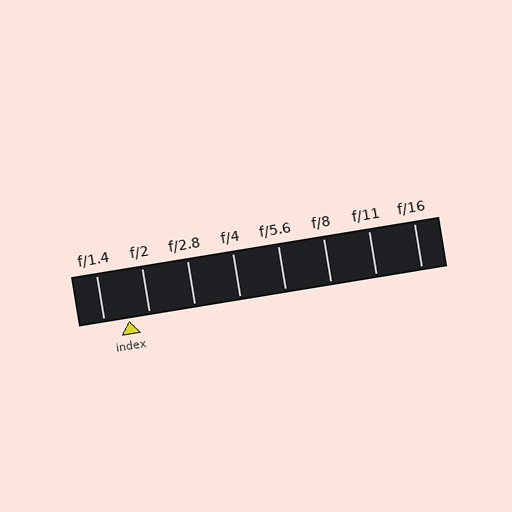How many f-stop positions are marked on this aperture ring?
There are 8 f-stop positions marked.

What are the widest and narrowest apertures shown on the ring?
The widest aperture shown is f/1.4 and the narrowest is f/16.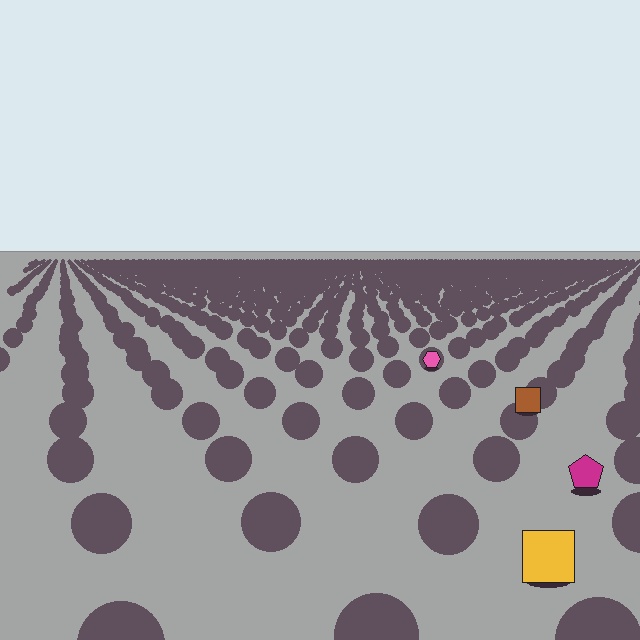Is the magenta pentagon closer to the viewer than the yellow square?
No. The yellow square is closer — you can tell from the texture gradient: the ground texture is coarser near it.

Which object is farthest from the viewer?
The pink hexagon is farthest from the viewer. It appears smaller and the ground texture around it is denser.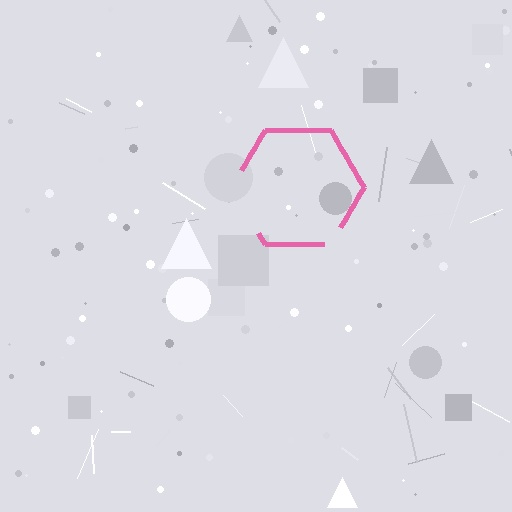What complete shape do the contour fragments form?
The contour fragments form a hexagon.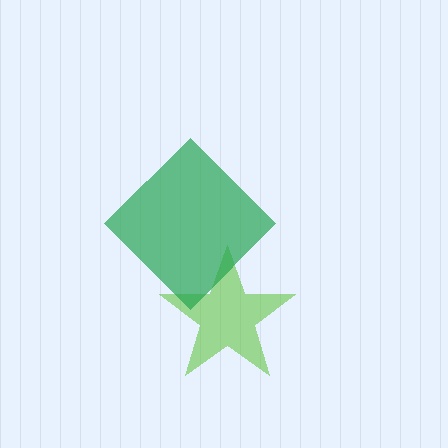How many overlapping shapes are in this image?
There are 2 overlapping shapes in the image.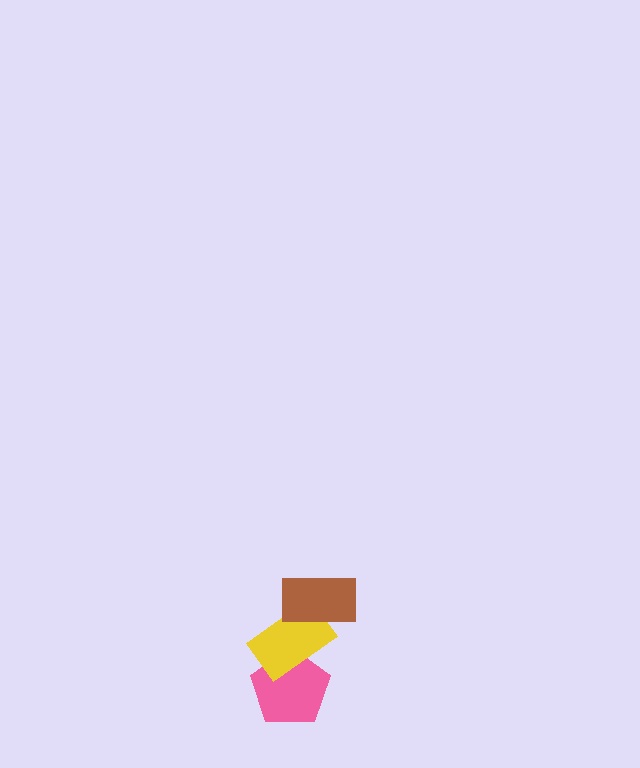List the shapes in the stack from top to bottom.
From top to bottom: the brown rectangle, the yellow rectangle, the pink pentagon.